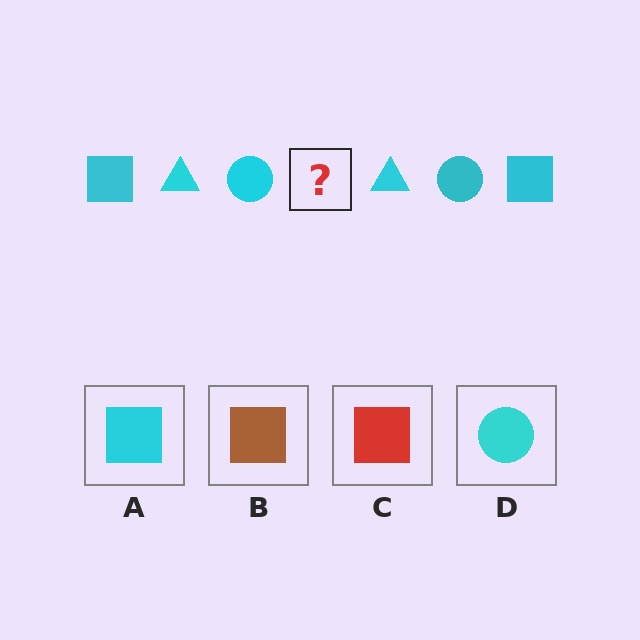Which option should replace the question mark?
Option A.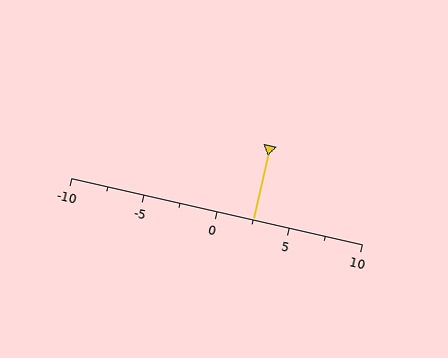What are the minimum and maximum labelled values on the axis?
The axis runs from -10 to 10.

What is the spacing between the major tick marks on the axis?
The major ticks are spaced 5 apart.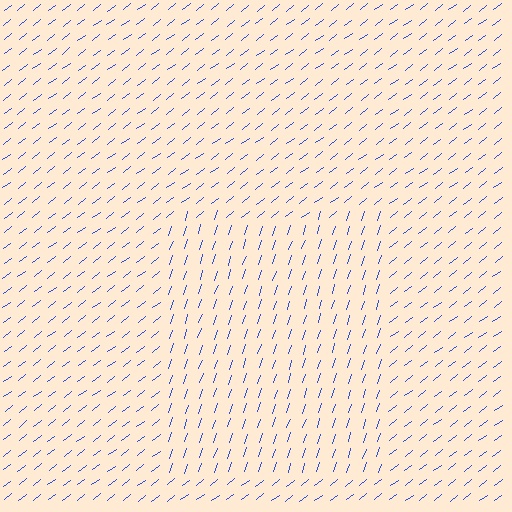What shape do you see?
I see a rectangle.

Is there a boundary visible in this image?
Yes, there is a texture boundary formed by a change in line orientation.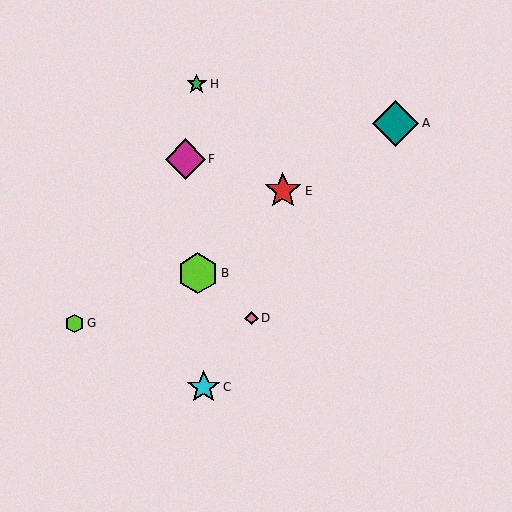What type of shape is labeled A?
Shape A is a teal diamond.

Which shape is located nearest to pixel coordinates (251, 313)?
The pink diamond (labeled D) at (251, 318) is nearest to that location.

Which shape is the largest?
The teal diamond (labeled A) is the largest.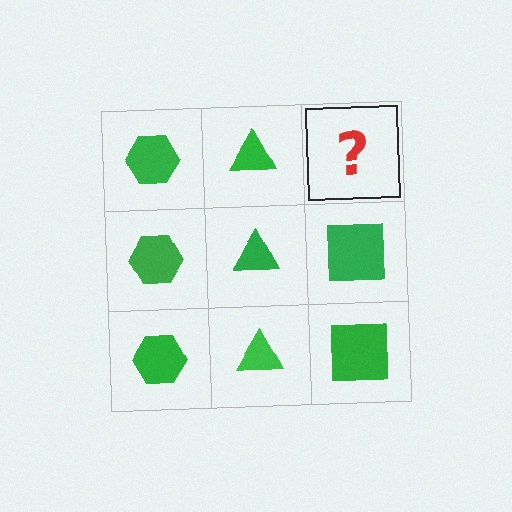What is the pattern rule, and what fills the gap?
The rule is that each column has a consistent shape. The gap should be filled with a green square.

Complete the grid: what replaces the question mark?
The question mark should be replaced with a green square.